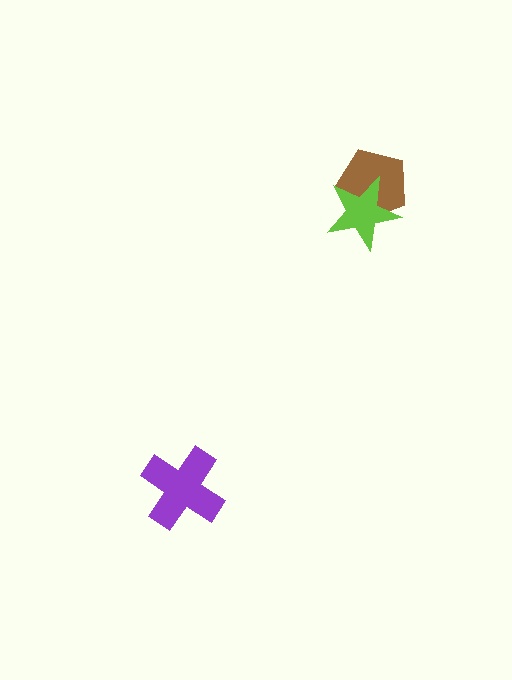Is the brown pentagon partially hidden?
Yes, it is partially covered by another shape.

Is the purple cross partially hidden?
No, no other shape covers it.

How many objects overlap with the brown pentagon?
1 object overlaps with the brown pentagon.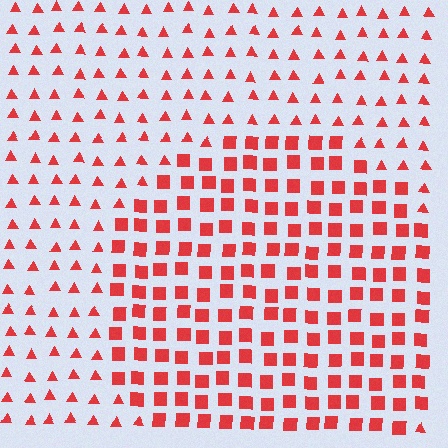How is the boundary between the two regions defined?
The boundary is defined by a change in element shape: squares inside vs. triangles outside. All elements share the same color and spacing.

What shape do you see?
I see a circle.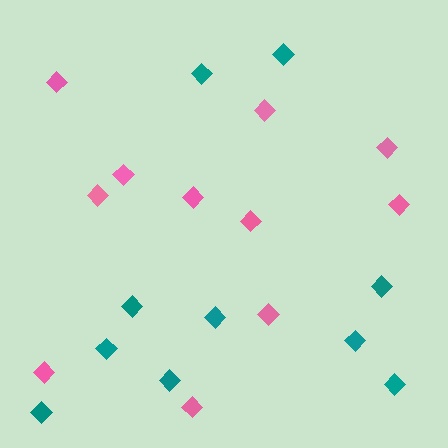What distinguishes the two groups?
There are 2 groups: one group of teal diamonds (10) and one group of pink diamonds (11).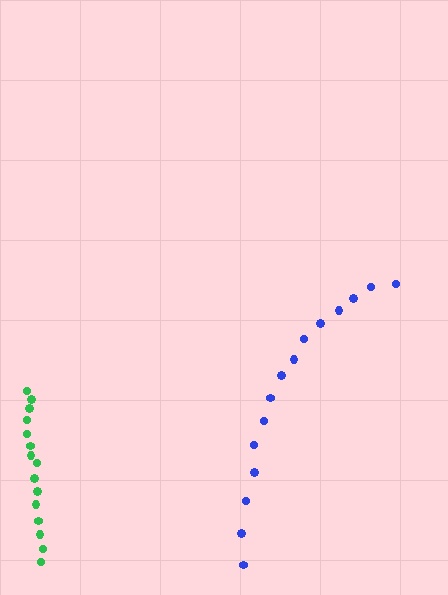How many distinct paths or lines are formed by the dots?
There are 2 distinct paths.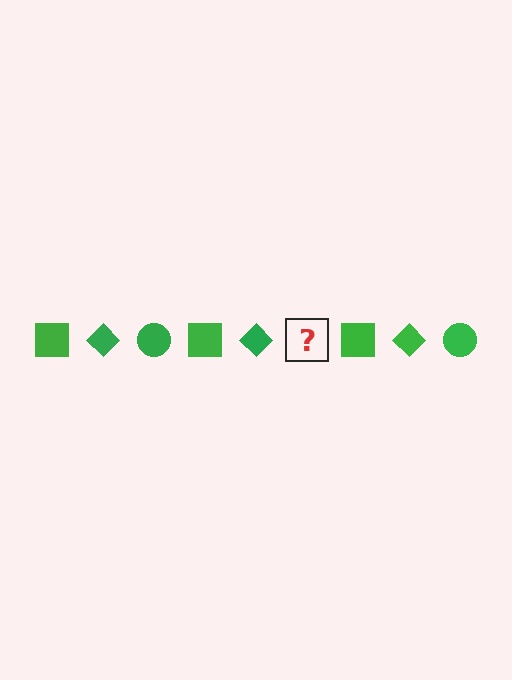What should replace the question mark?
The question mark should be replaced with a green circle.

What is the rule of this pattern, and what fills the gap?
The rule is that the pattern cycles through square, diamond, circle shapes in green. The gap should be filled with a green circle.